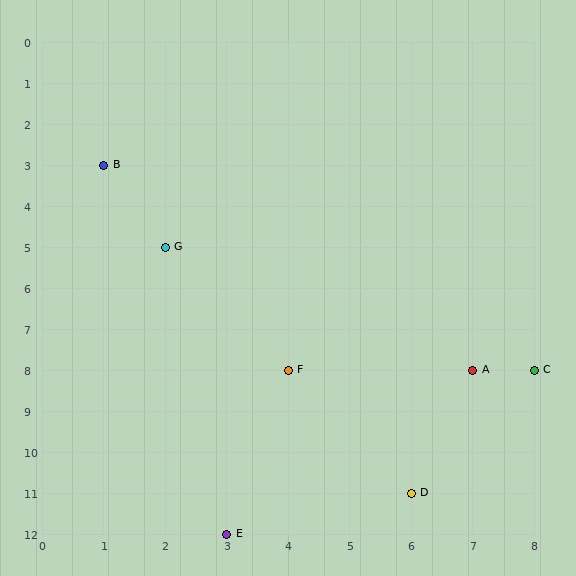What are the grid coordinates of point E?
Point E is at grid coordinates (3, 12).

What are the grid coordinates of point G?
Point G is at grid coordinates (2, 5).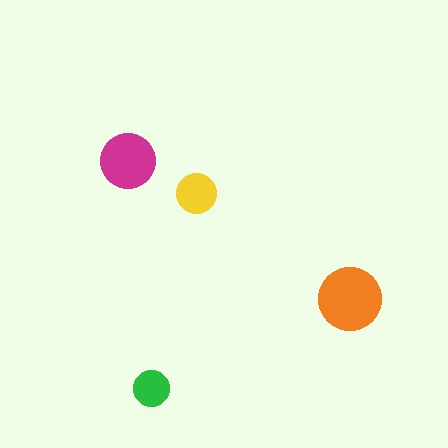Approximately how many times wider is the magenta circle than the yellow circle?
About 1.5 times wider.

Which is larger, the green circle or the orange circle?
The orange one.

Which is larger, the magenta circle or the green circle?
The magenta one.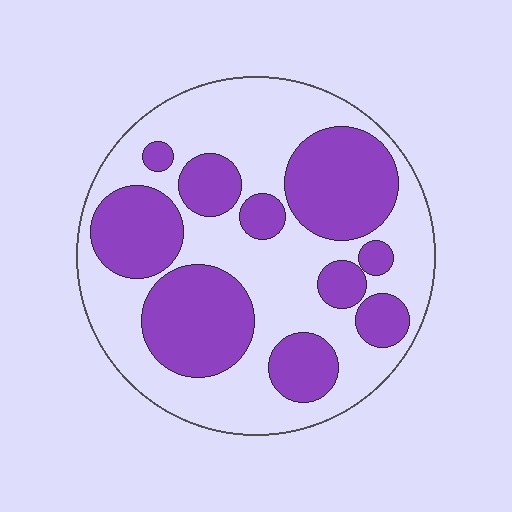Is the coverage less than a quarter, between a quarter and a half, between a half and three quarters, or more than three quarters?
Between a quarter and a half.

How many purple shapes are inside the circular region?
10.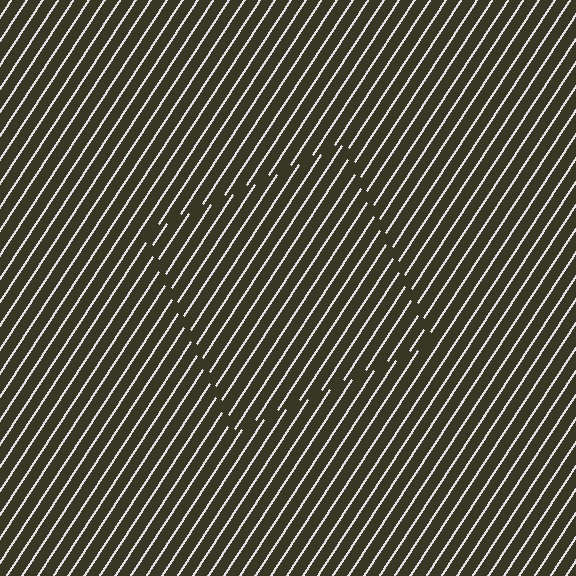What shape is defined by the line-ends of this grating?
An illusory square. The interior of the shape contains the same grating, shifted by half a period — the contour is defined by the phase discontinuity where line-ends from the inner and outer gratings abut.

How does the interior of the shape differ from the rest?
The interior of the shape contains the same grating, shifted by half a period — the contour is defined by the phase discontinuity where line-ends from the inner and outer gratings abut.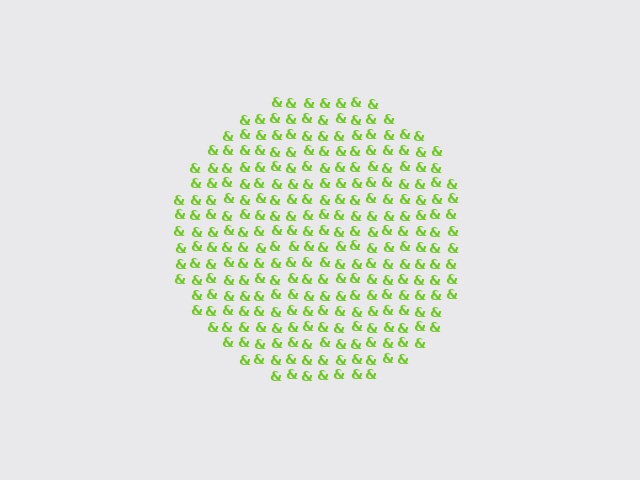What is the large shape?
The large shape is a circle.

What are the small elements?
The small elements are ampersands.